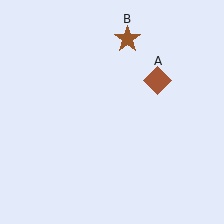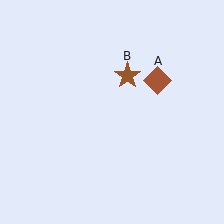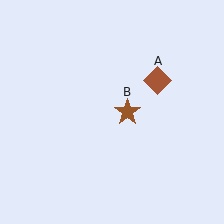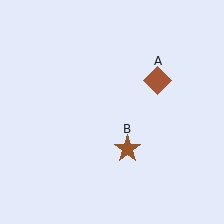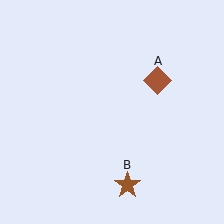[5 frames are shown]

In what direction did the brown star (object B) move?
The brown star (object B) moved down.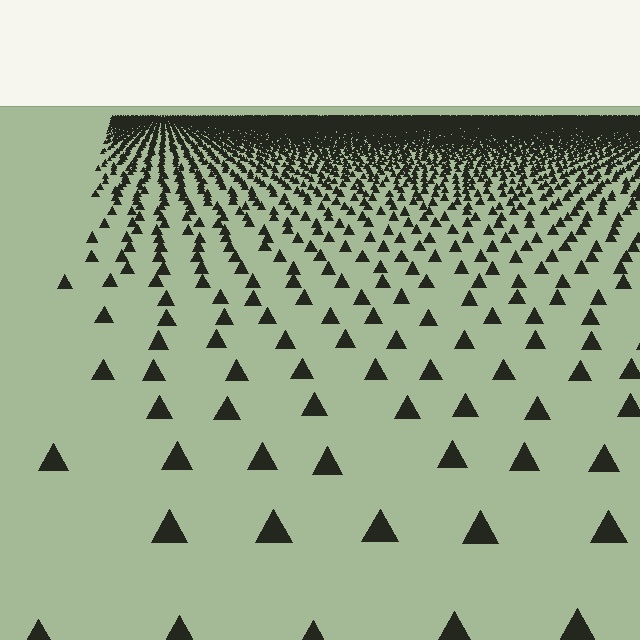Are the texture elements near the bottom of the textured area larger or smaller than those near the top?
Larger. Near the bottom, elements are closer to the viewer and appear at a bigger on-screen size.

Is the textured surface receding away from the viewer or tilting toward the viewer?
The surface is receding away from the viewer. Texture elements get smaller and denser toward the top.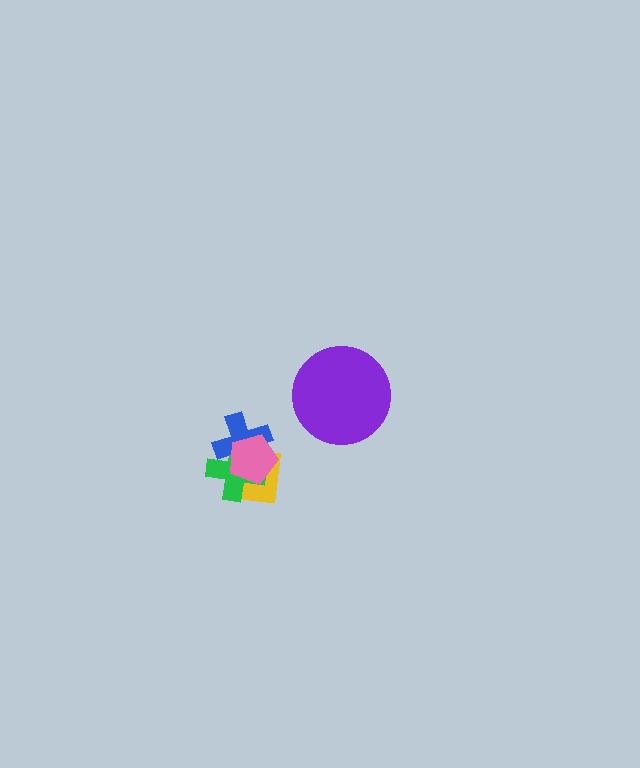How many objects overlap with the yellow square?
3 objects overlap with the yellow square.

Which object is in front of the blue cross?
The pink pentagon is in front of the blue cross.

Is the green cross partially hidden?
Yes, it is partially covered by another shape.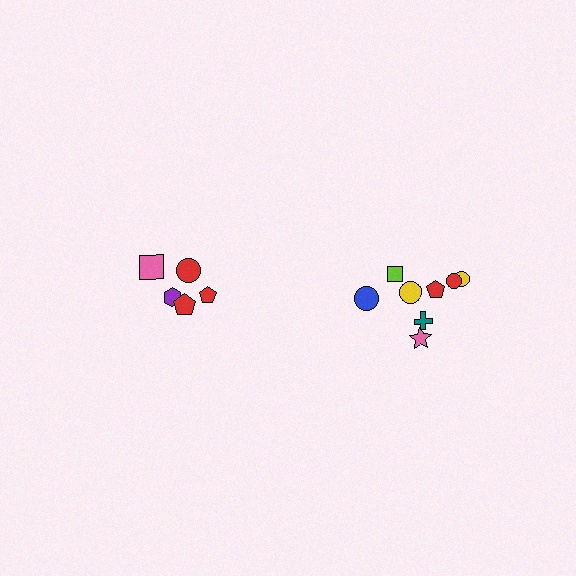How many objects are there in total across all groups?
There are 13 objects.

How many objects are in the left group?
There are 5 objects.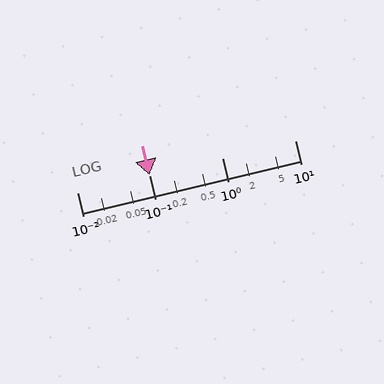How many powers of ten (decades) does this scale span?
The scale spans 3 decades, from 0.01 to 10.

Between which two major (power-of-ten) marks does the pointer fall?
The pointer is between 0.1 and 1.